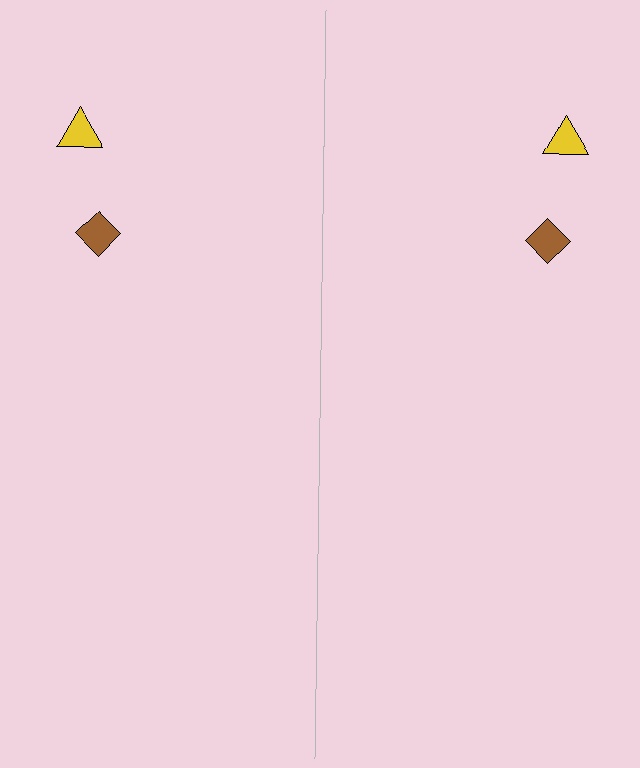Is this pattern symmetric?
Yes, this pattern has bilateral (reflection) symmetry.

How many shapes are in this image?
There are 4 shapes in this image.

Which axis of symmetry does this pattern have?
The pattern has a vertical axis of symmetry running through the center of the image.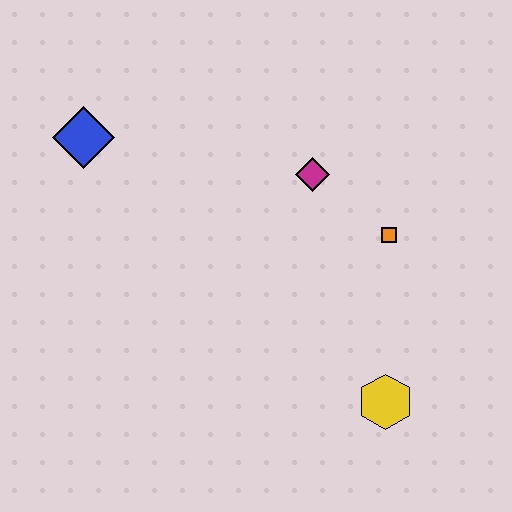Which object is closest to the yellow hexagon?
The orange square is closest to the yellow hexagon.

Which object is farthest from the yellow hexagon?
The blue diamond is farthest from the yellow hexagon.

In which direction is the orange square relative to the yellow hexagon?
The orange square is above the yellow hexagon.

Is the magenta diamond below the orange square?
No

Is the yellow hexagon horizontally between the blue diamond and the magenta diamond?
No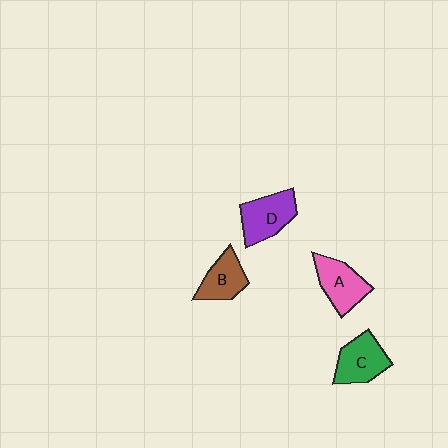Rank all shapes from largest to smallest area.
From largest to smallest: D (purple), A (pink), C (green), B (brown).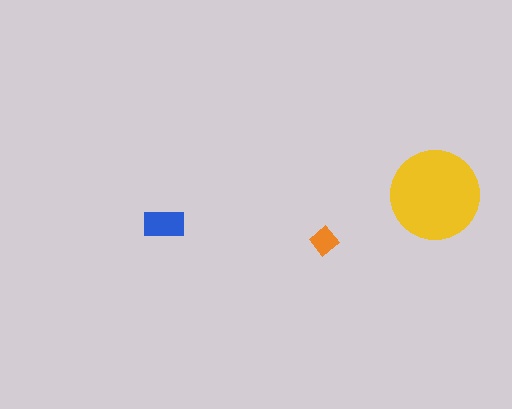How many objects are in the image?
There are 3 objects in the image.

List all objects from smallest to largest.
The orange diamond, the blue rectangle, the yellow circle.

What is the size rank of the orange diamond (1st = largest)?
3rd.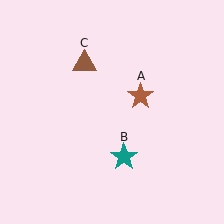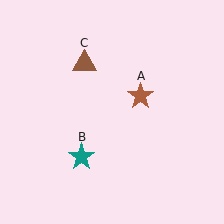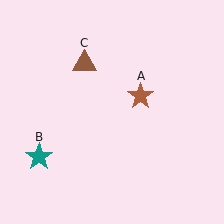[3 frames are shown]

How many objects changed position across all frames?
1 object changed position: teal star (object B).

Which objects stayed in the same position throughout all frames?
Brown star (object A) and brown triangle (object C) remained stationary.